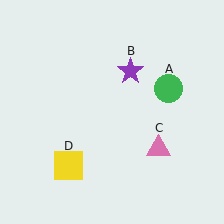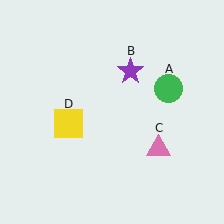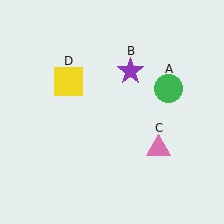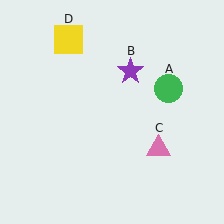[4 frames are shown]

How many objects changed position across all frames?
1 object changed position: yellow square (object D).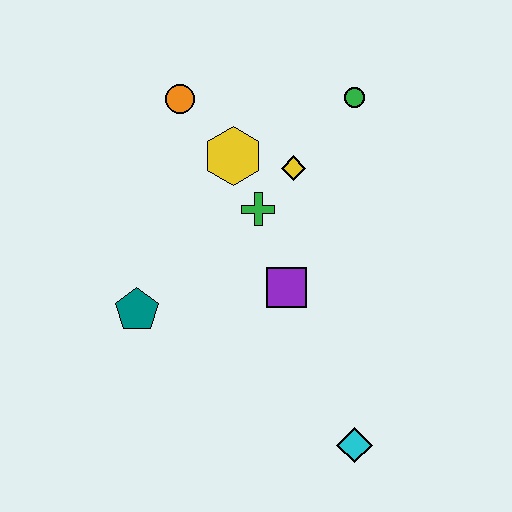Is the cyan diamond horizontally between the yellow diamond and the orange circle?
No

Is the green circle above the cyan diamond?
Yes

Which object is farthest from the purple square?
The orange circle is farthest from the purple square.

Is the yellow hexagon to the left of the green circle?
Yes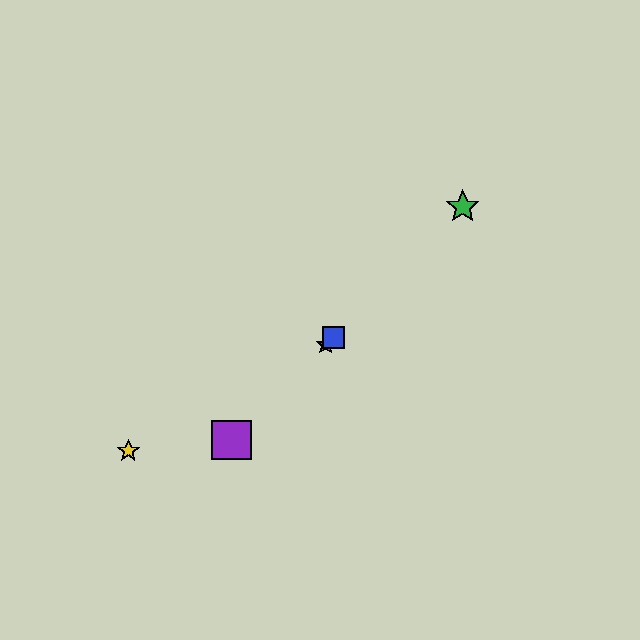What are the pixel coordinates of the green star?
The green star is at (463, 207).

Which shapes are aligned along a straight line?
The red star, the blue square, the green star, the purple square are aligned along a straight line.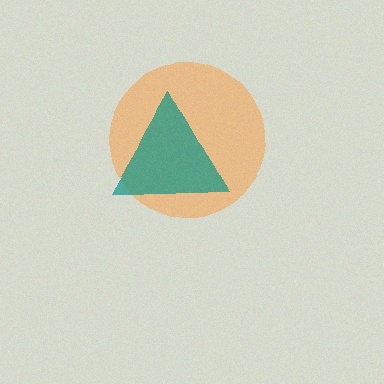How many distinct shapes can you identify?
There are 2 distinct shapes: an orange circle, a teal triangle.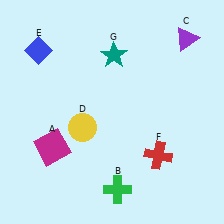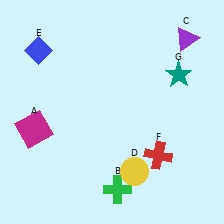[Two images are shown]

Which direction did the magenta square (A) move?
The magenta square (A) moved left.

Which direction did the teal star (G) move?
The teal star (G) moved right.